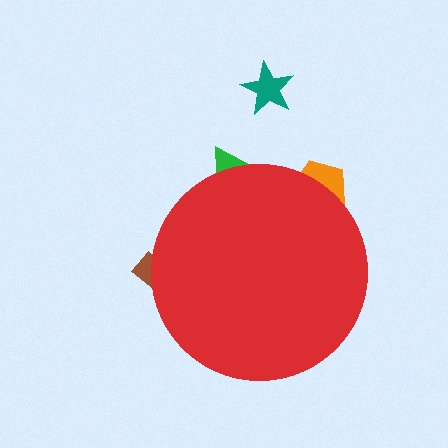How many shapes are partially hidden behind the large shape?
3 shapes are partially hidden.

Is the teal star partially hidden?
No, the teal star is fully visible.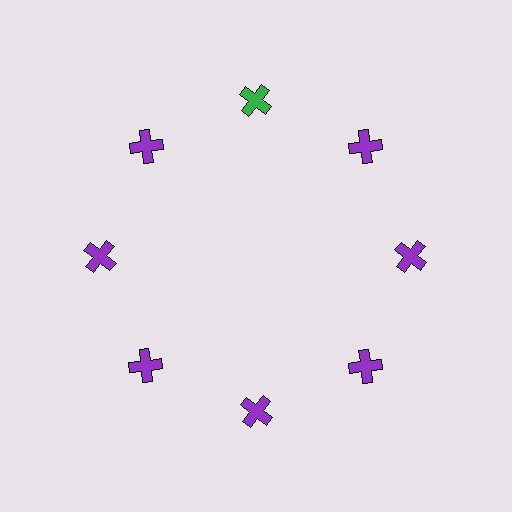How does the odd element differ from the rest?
It has a different color: green instead of purple.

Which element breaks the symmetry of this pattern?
The green cross at roughly the 12 o'clock position breaks the symmetry. All other shapes are purple crosses.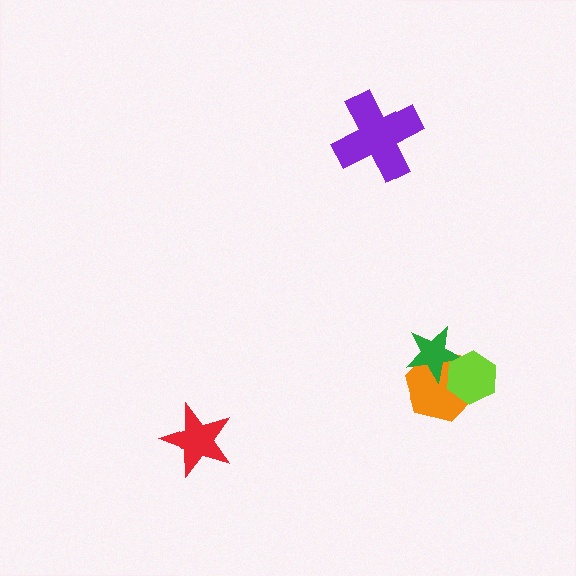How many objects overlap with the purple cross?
0 objects overlap with the purple cross.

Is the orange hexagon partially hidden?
Yes, it is partially covered by another shape.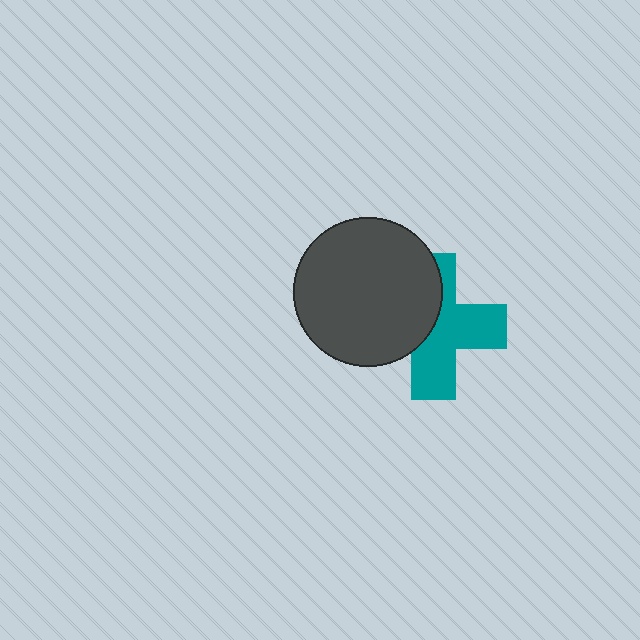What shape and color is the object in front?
The object in front is a dark gray circle.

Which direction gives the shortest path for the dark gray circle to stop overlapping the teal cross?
Moving left gives the shortest separation.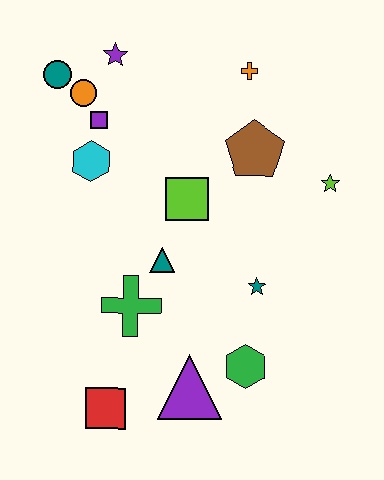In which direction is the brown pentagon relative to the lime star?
The brown pentagon is to the left of the lime star.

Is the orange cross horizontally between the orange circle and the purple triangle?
No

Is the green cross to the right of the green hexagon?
No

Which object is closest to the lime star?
The brown pentagon is closest to the lime star.